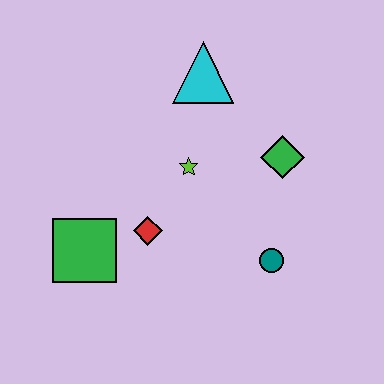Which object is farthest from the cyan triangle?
The green square is farthest from the cyan triangle.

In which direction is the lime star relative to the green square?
The lime star is to the right of the green square.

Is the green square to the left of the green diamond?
Yes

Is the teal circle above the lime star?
No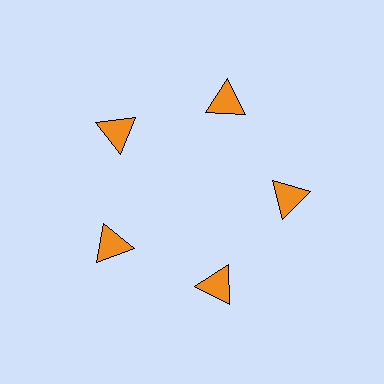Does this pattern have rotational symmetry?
Yes, this pattern has 5-fold rotational symmetry. It looks the same after rotating 72 degrees around the center.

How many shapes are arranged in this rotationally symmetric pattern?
There are 5 shapes, arranged in 5 groups of 1.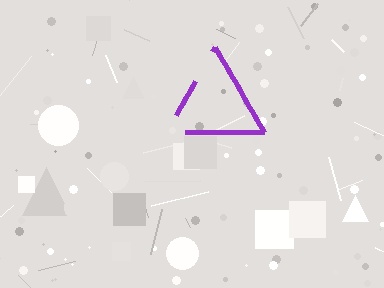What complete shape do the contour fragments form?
The contour fragments form a triangle.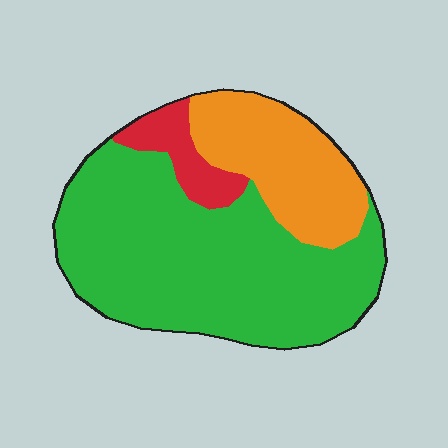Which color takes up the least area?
Red, at roughly 10%.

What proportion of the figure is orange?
Orange covers roughly 25% of the figure.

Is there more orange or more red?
Orange.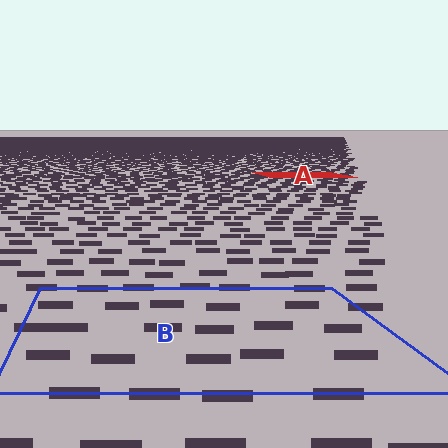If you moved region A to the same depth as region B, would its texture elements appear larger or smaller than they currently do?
They would appear larger. At a closer depth, the same texture elements are projected at a bigger on-screen size.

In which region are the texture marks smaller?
The texture marks are smaller in region A, because it is farther away.